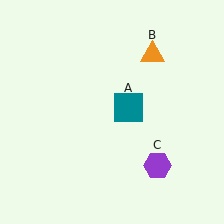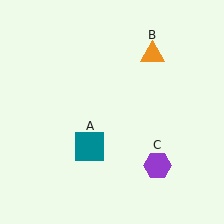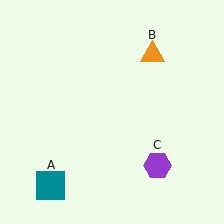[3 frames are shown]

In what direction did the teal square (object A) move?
The teal square (object A) moved down and to the left.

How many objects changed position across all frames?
1 object changed position: teal square (object A).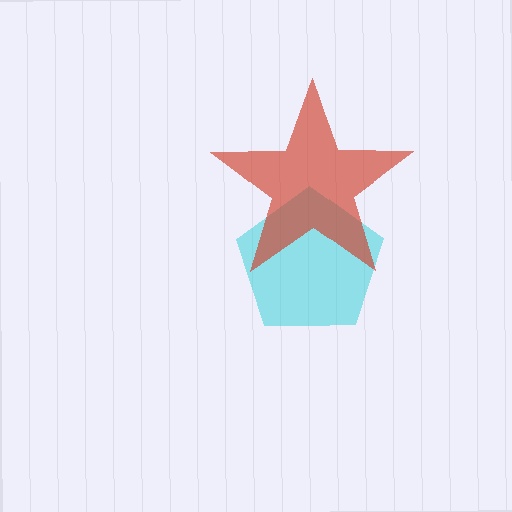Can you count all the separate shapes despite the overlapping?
Yes, there are 2 separate shapes.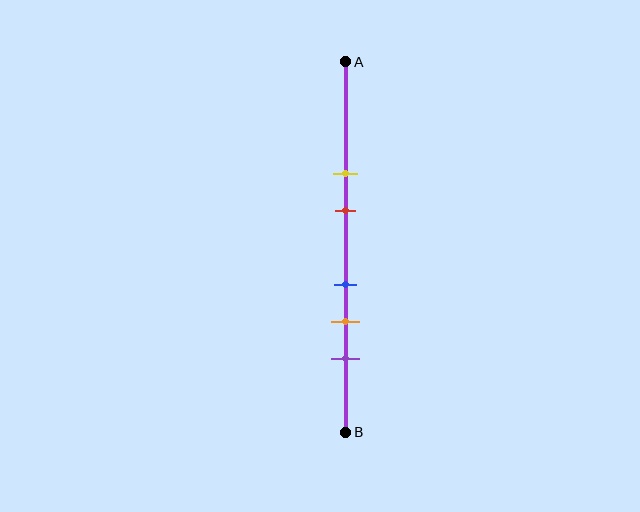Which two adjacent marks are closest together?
The blue and orange marks are the closest adjacent pair.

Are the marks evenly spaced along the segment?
No, the marks are not evenly spaced.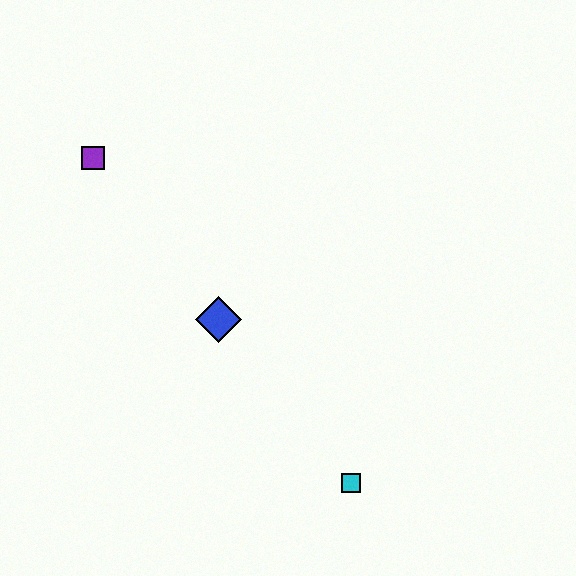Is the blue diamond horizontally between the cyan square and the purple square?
Yes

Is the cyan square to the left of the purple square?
No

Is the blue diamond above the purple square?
No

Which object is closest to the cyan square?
The blue diamond is closest to the cyan square.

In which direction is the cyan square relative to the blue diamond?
The cyan square is below the blue diamond.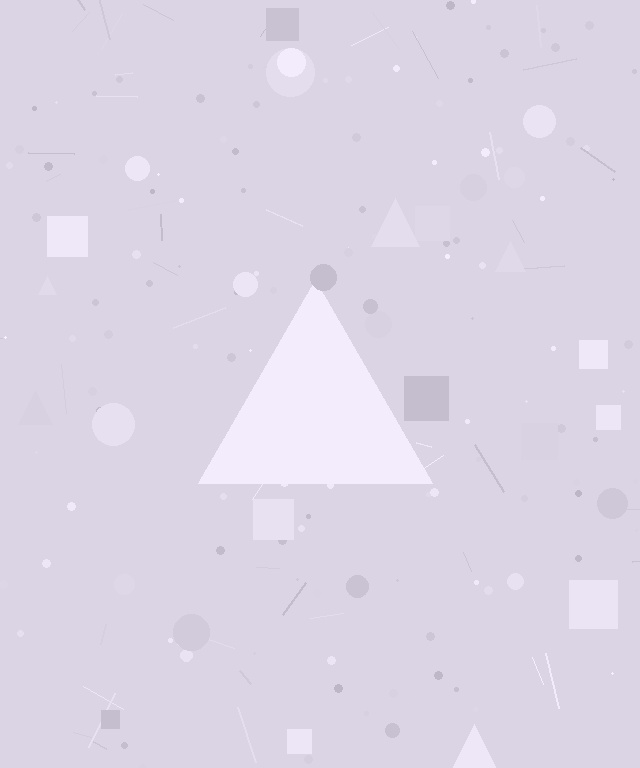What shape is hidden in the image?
A triangle is hidden in the image.